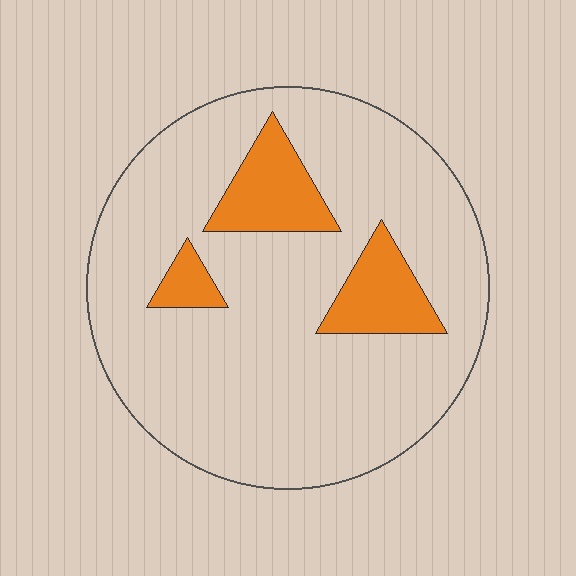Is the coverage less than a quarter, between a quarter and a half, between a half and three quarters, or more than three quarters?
Less than a quarter.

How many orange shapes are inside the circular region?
3.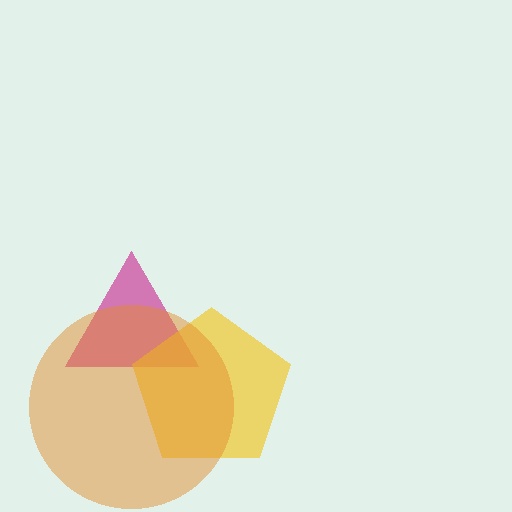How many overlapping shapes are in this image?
There are 3 overlapping shapes in the image.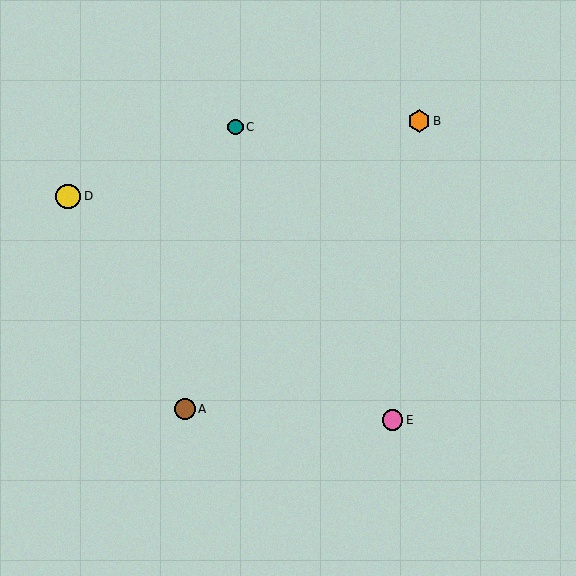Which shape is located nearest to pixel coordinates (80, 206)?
The yellow circle (labeled D) at (68, 196) is nearest to that location.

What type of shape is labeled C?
Shape C is a teal circle.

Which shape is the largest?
The yellow circle (labeled D) is the largest.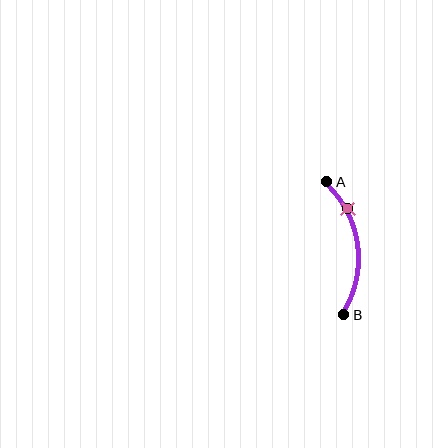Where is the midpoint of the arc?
The arc midpoint is the point on the curve farthest from the straight line joining A and B. It sits to the right of that line.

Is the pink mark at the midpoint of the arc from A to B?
No. The pink mark lies on the arc but is closer to endpoint A. The arc midpoint would be at the point on the curve equidistant along the arc from both A and B.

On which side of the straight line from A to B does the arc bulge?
The arc bulges to the right of the straight line connecting A and B.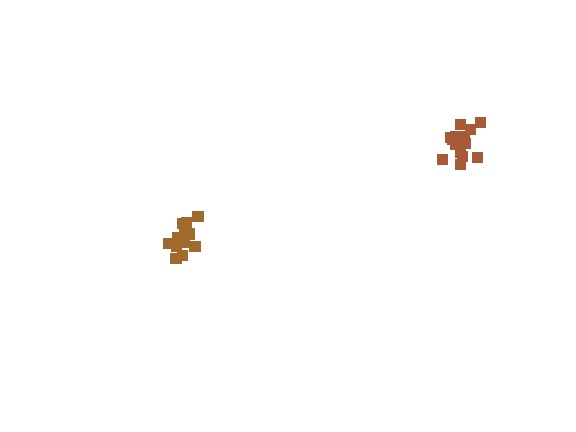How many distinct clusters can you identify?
There are 2 distinct clusters.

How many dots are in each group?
Group 1: 13 dots, Group 2: 15 dots (28 total).